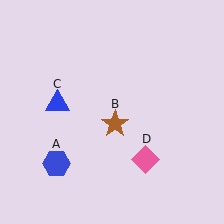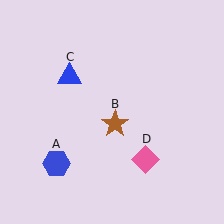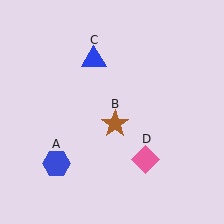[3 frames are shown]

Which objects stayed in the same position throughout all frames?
Blue hexagon (object A) and brown star (object B) and pink diamond (object D) remained stationary.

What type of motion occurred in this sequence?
The blue triangle (object C) rotated clockwise around the center of the scene.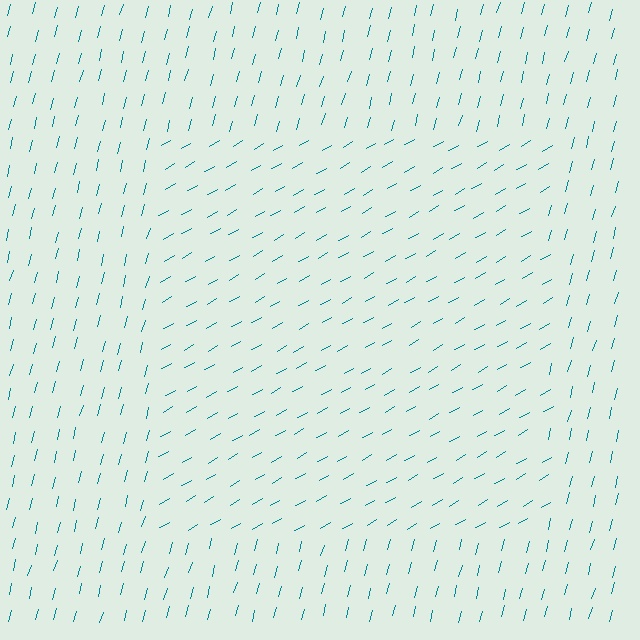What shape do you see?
I see a rectangle.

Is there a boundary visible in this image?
Yes, there is a texture boundary formed by a change in line orientation.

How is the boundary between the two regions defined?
The boundary is defined purely by a change in line orientation (approximately 45 degrees difference). All lines are the same color and thickness.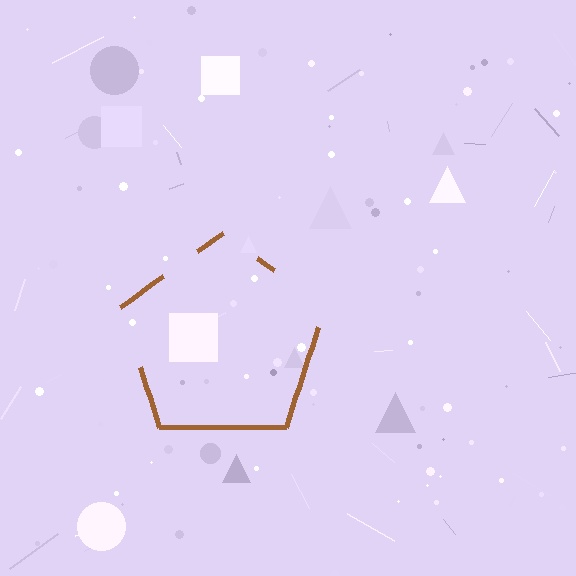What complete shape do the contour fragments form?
The contour fragments form a pentagon.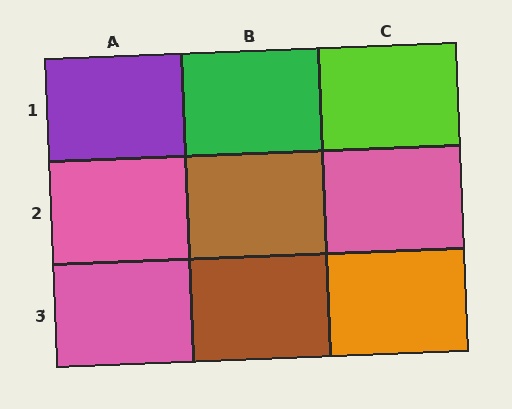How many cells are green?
1 cell is green.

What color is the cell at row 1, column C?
Lime.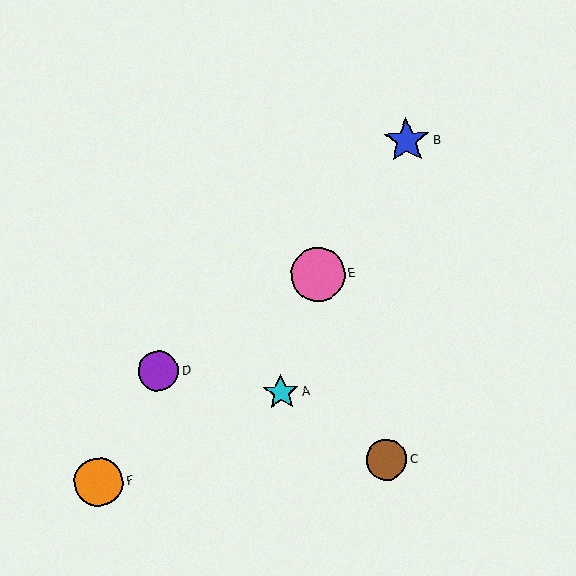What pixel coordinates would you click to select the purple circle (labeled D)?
Click at (159, 371) to select the purple circle D.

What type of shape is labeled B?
Shape B is a blue star.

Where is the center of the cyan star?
The center of the cyan star is at (281, 393).